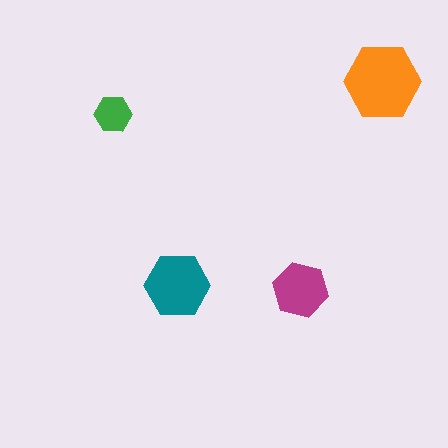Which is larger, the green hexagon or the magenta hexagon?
The magenta one.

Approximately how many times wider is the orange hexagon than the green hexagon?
About 2 times wider.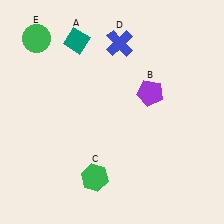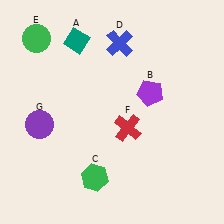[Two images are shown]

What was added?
A red cross (F), a purple circle (G) were added in Image 2.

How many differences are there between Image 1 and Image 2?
There are 2 differences between the two images.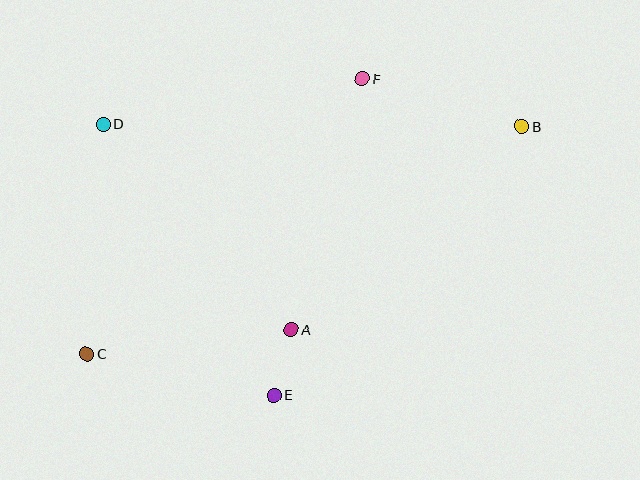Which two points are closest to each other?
Points A and E are closest to each other.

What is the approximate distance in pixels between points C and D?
The distance between C and D is approximately 230 pixels.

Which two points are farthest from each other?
Points B and C are farthest from each other.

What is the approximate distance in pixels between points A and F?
The distance between A and F is approximately 261 pixels.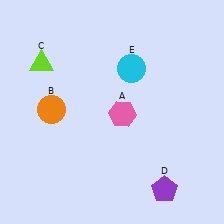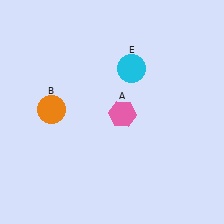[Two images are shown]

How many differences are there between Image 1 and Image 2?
There are 2 differences between the two images.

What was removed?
The lime triangle (C), the purple pentagon (D) were removed in Image 2.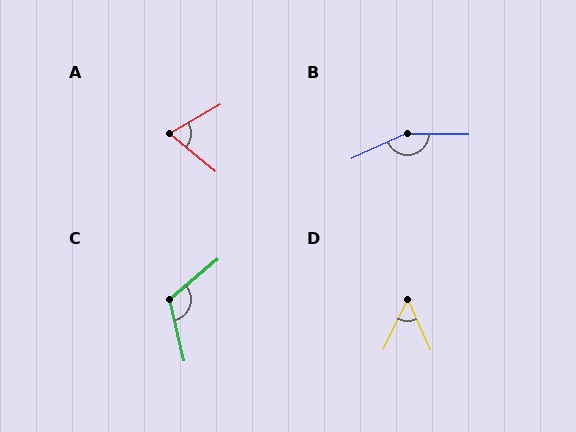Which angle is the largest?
B, at approximately 155 degrees.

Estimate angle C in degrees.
Approximately 117 degrees.